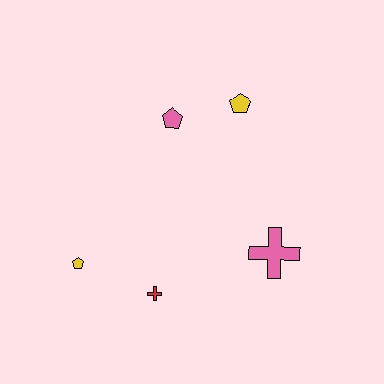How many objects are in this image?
There are 5 objects.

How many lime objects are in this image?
There are no lime objects.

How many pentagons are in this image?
There are 3 pentagons.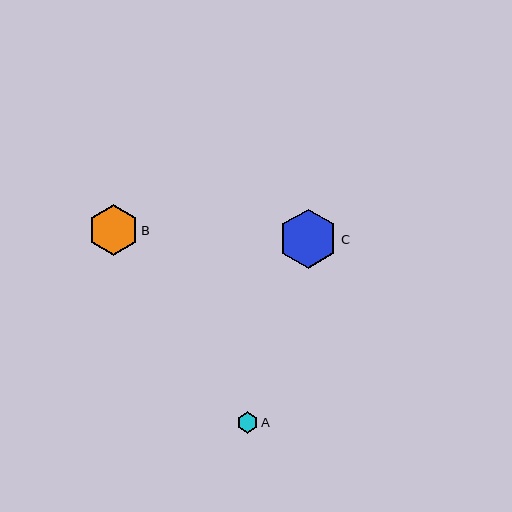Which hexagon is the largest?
Hexagon C is the largest with a size of approximately 59 pixels.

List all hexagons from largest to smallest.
From largest to smallest: C, B, A.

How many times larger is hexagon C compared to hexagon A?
Hexagon C is approximately 2.8 times the size of hexagon A.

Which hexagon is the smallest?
Hexagon A is the smallest with a size of approximately 21 pixels.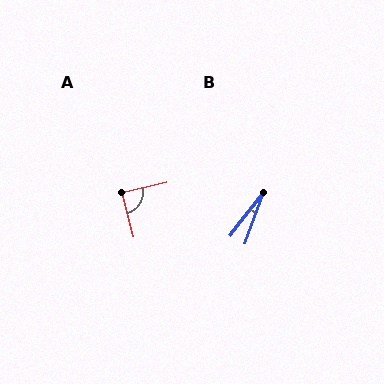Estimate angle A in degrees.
Approximately 88 degrees.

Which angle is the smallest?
B, at approximately 17 degrees.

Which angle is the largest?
A, at approximately 88 degrees.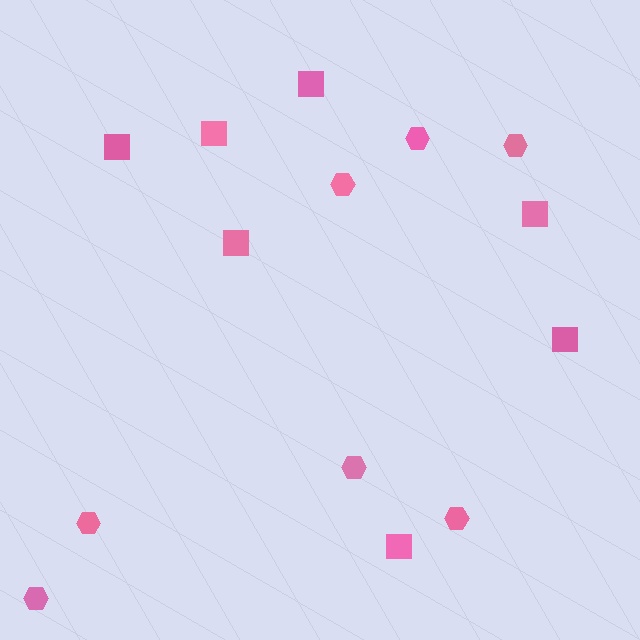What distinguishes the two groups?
There are 2 groups: one group of squares (7) and one group of hexagons (7).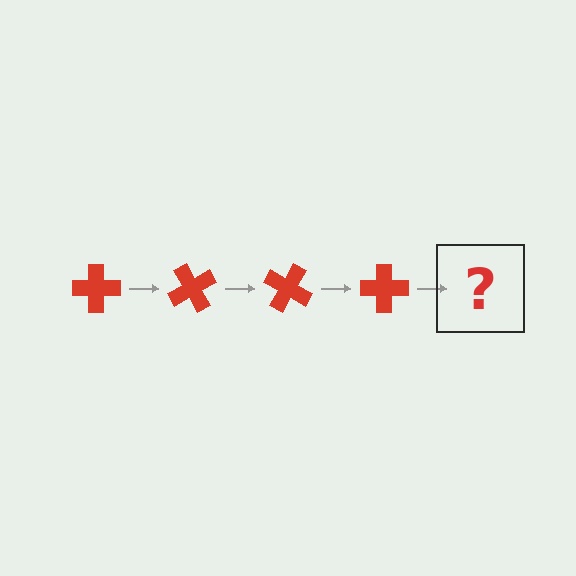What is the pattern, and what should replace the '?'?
The pattern is that the cross rotates 60 degrees each step. The '?' should be a red cross rotated 240 degrees.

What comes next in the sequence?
The next element should be a red cross rotated 240 degrees.